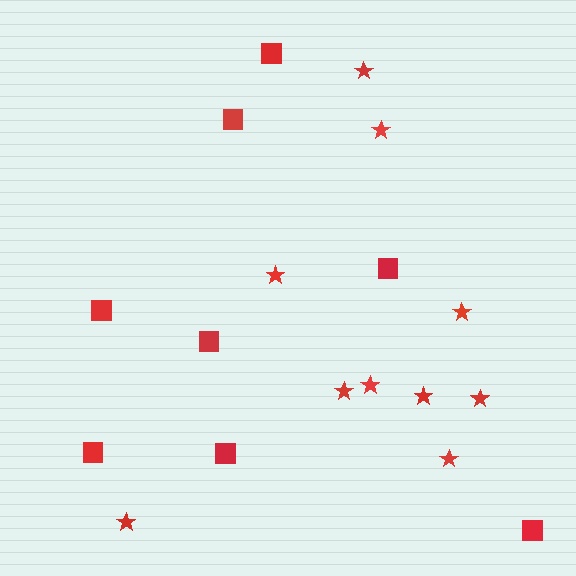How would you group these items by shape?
There are 2 groups: one group of stars (10) and one group of squares (8).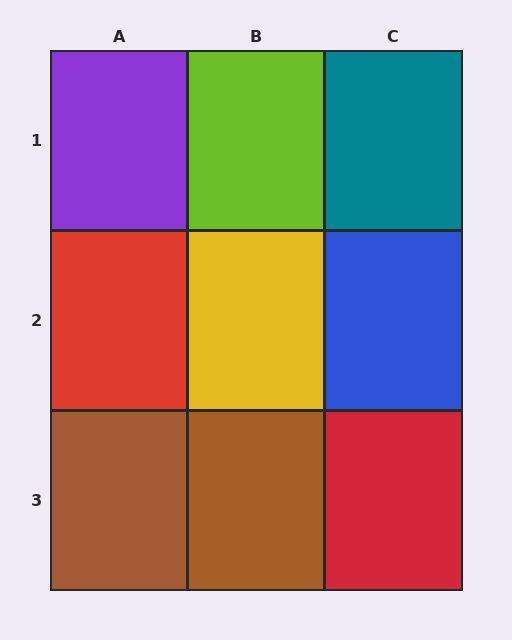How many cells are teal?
1 cell is teal.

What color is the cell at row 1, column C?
Teal.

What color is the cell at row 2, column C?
Blue.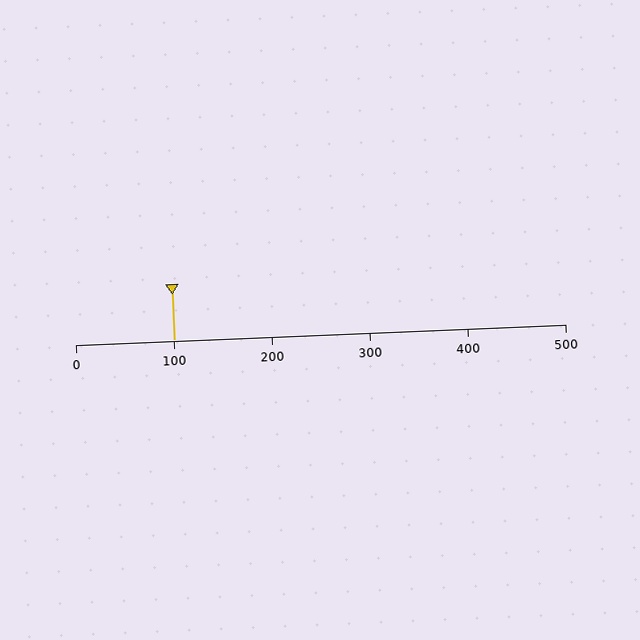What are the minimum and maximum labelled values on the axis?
The axis runs from 0 to 500.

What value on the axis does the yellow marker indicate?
The marker indicates approximately 100.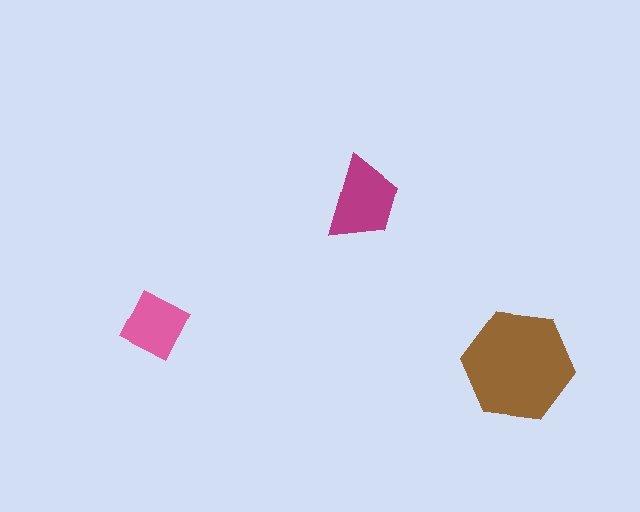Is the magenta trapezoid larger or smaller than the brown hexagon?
Smaller.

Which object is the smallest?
The pink diamond.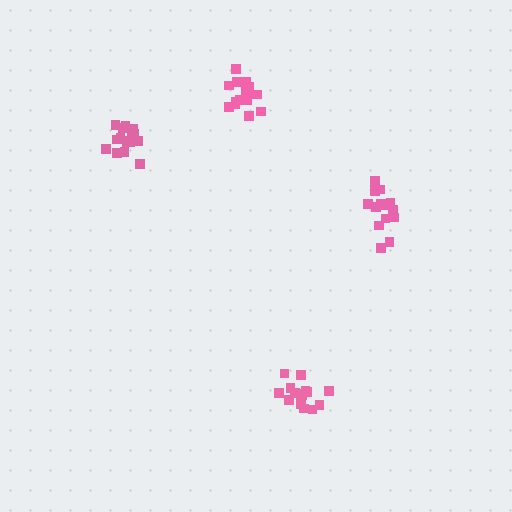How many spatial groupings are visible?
There are 4 spatial groupings.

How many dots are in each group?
Group 1: 15 dots, Group 2: 16 dots, Group 3: 16 dots, Group 4: 15 dots (62 total).